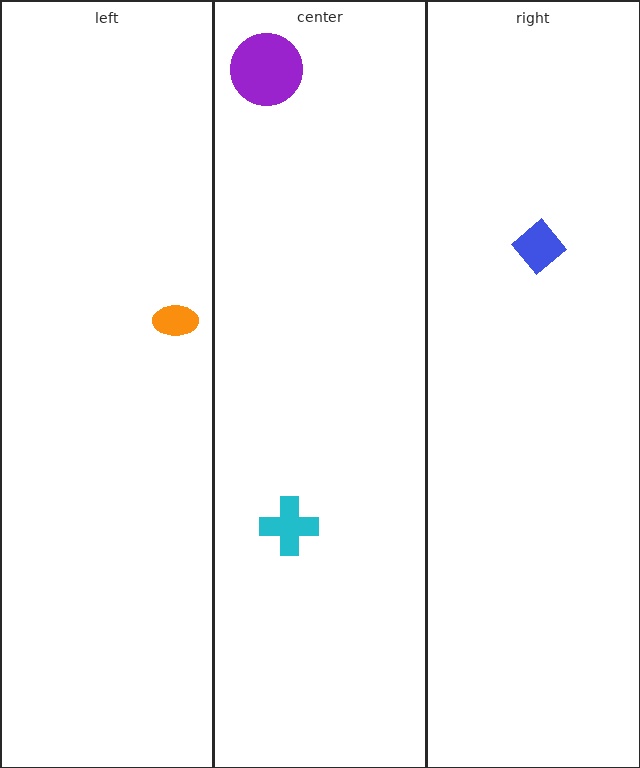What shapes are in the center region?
The purple circle, the cyan cross.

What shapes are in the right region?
The blue diamond.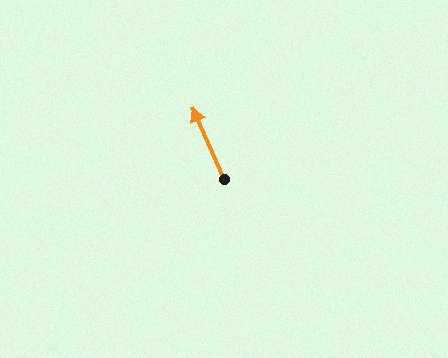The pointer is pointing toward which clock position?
Roughly 11 o'clock.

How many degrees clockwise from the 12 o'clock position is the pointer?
Approximately 336 degrees.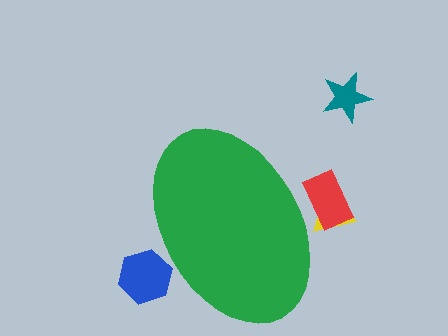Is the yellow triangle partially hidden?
Yes, the yellow triangle is partially hidden behind the green ellipse.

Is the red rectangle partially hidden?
Yes, the red rectangle is partially hidden behind the green ellipse.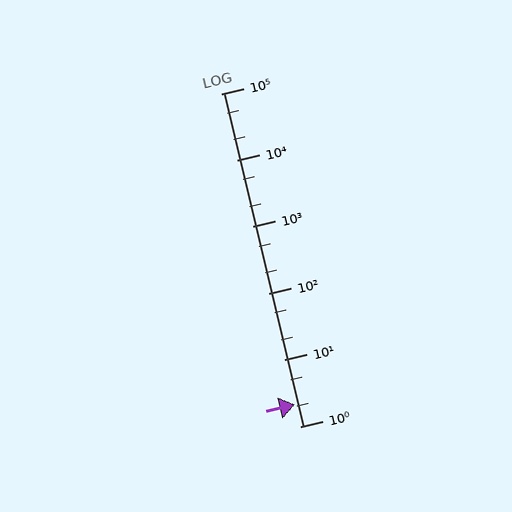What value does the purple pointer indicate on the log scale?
The pointer indicates approximately 2.1.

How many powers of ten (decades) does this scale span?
The scale spans 5 decades, from 1 to 100000.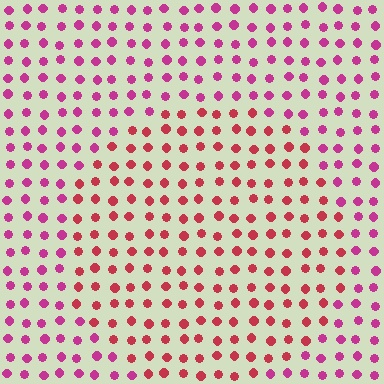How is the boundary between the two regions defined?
The boundary is defined purely by a slight shift in hue (about 30 degrees). Spacing, size, and orientation are identical on both sides.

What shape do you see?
I see a circle.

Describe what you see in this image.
The image is filled with small magenta elements in a uniform arrangement. A circle-shaped region is visible where the elements are tinted to a slightly different hue, forming a subtle color boundary.